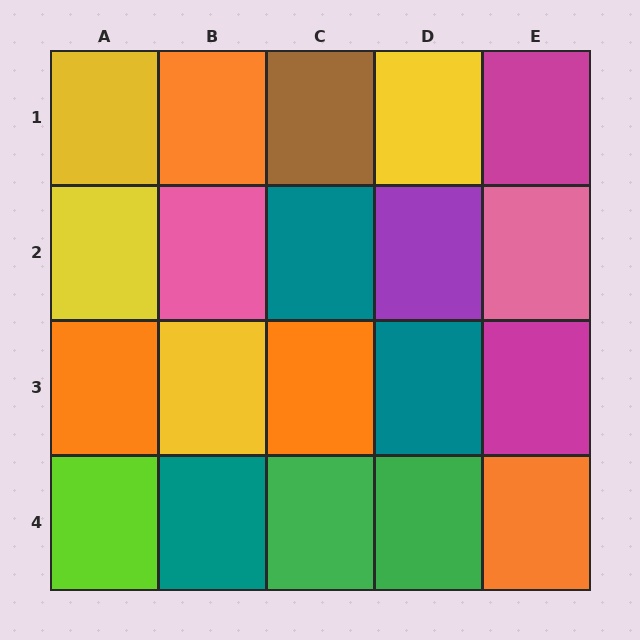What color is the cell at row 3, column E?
Magenta.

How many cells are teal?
3 cells are teal.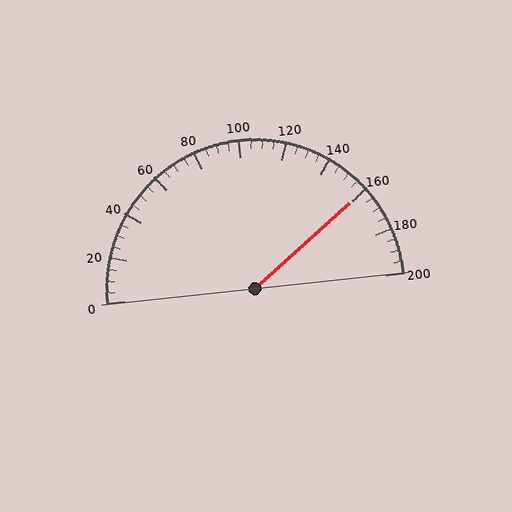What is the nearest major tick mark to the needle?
The nearest major tick mark is 160.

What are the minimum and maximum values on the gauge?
The gauge ranges from 0 to 200.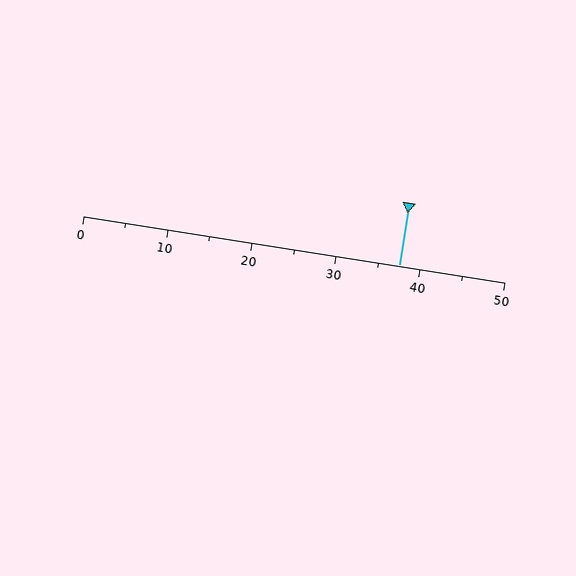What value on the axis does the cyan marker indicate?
The marker indicates approximately 37.5.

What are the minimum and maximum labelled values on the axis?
The axis runs from 0 to 50.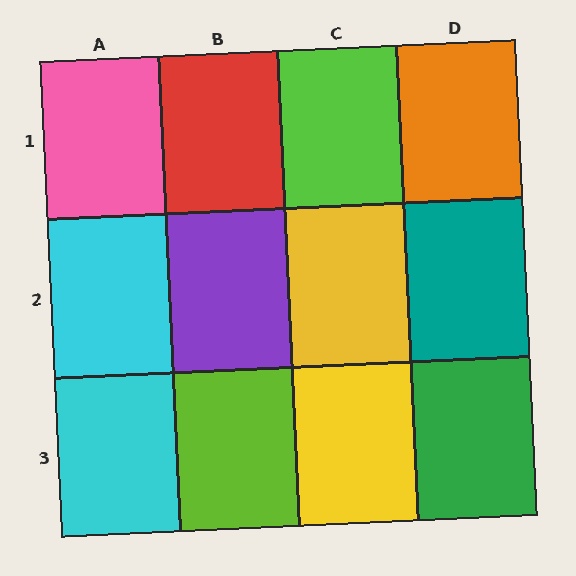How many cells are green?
1 cell is green.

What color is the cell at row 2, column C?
Yellow.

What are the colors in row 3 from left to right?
Cyan, lime, yellow, green.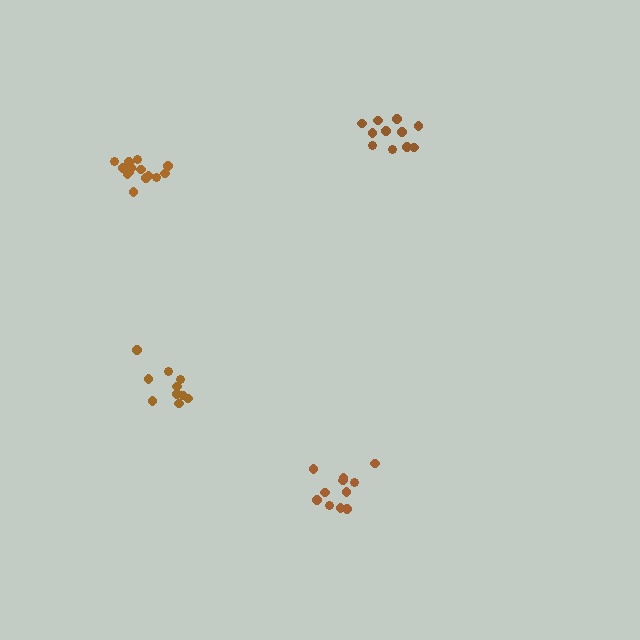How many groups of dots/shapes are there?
There are 4 groups.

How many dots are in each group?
Group 1: 10 dots, Group 2: 11 dots, Group 3: 14 dots, Group 4: 11 dots (46 total).